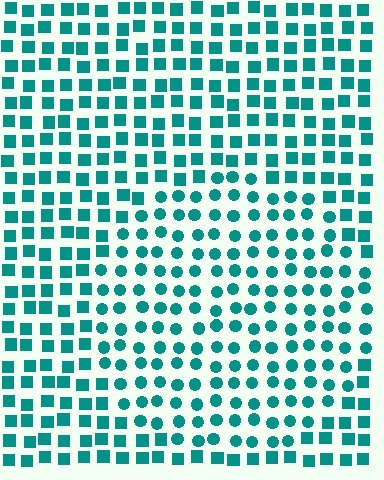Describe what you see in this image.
The image is filled with small teal elements arranged in a uniform grid. A circle-shaped region contains circles, while the surrounding area contains squares. The boundary is defined purely by the change in element shape.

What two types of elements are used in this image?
The image uses circles inside the circle region and squares outside it.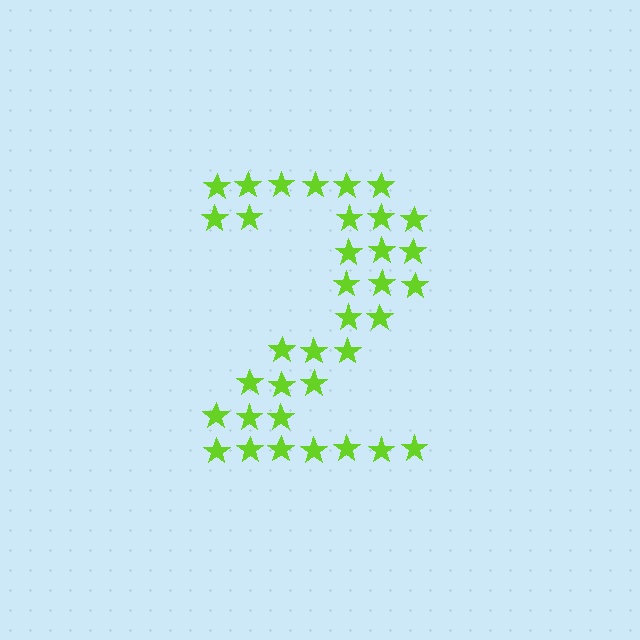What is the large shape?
The large shape is the digit 2.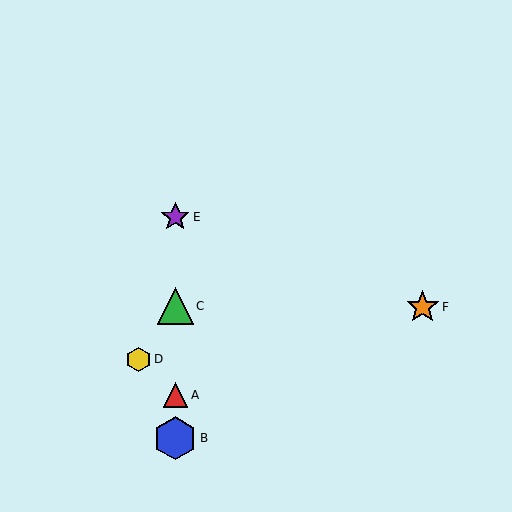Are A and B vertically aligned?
Yes, both are at x≈175.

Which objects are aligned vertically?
Objects A, B, C, E are aligned vertically.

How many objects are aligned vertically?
4 objects (A, B, C, E) are aligned vertically.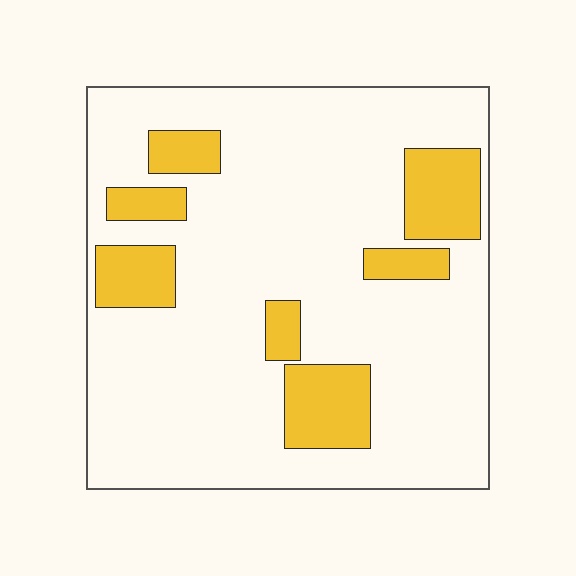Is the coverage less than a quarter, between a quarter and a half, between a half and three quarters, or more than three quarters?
Less than a quarter.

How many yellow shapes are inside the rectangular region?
7.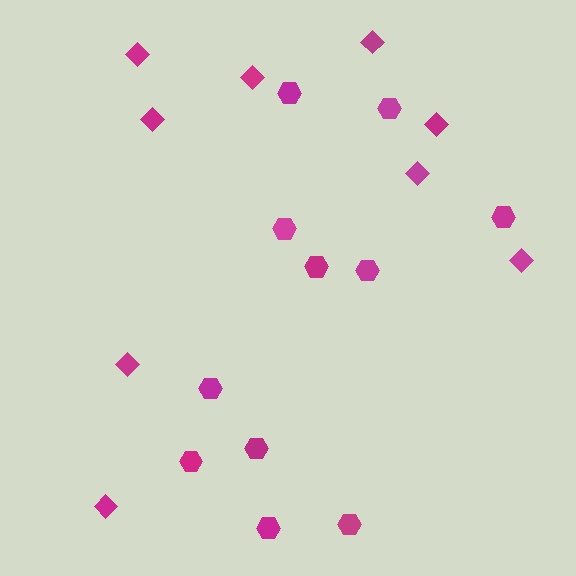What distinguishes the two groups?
There are 2 groups: one group of hexagons (11) and one group of diamonds (9).